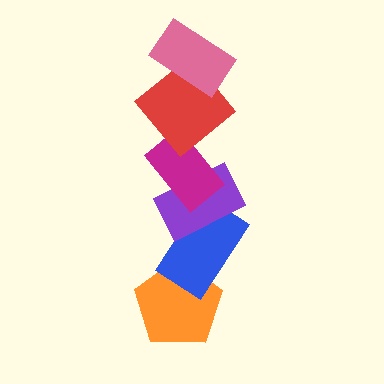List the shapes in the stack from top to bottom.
From top to bottom: the pink rectangle, the red diamond, the magenta rectangle, the purple rectangle, the blue rectangle, the orange pentagon.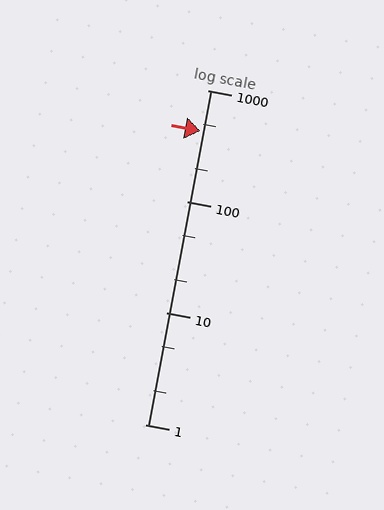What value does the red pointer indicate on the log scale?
The pointer indicates approximately 430.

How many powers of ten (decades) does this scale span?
The scale spans 3 decades, from 1 to 1000.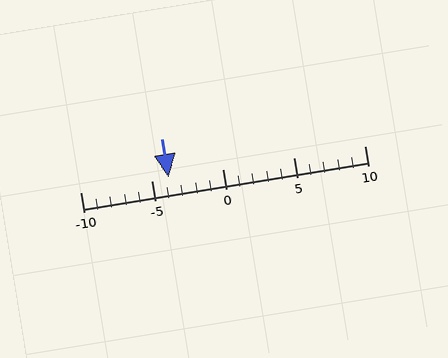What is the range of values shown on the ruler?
The ruler shows values from -10 to 10.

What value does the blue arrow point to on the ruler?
The blue arrow points to approximately -4.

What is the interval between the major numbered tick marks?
The major tick marks are spaced 5 units apart.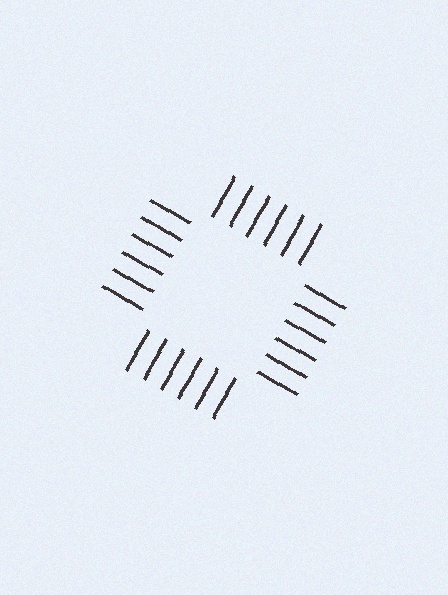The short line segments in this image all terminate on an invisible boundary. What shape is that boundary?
An illusory square — the line segments terminate on its edges but no continuous stroke is drawn.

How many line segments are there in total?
24 — 6 along each of the 4 edges.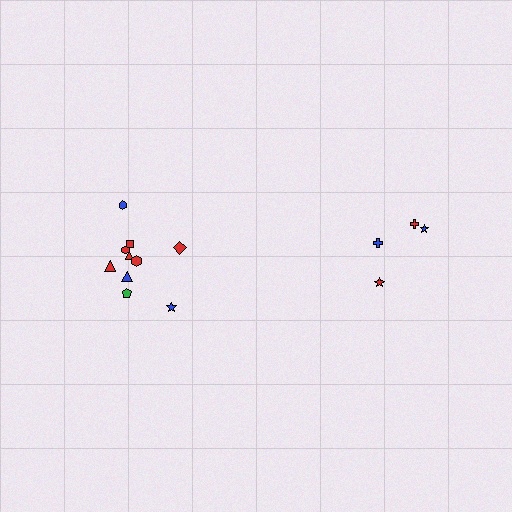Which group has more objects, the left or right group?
The left group.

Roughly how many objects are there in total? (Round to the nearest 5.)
Roughly 15 objects in total.